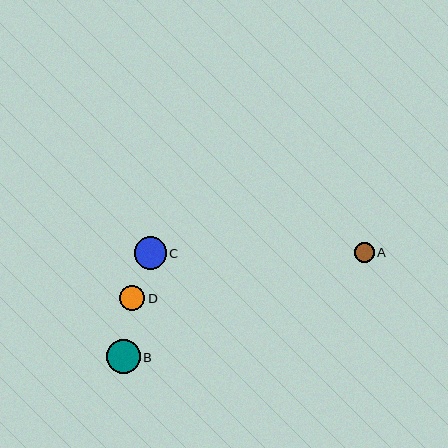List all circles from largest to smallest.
From largest to smallest: B, C, D, A.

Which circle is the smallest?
Circle A is the smallest with a size of approximately 20 pixels.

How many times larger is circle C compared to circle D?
Circle C is approximately 1.3 times the size of circle D.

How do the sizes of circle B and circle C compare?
Circle B and circle C are approximately the same size.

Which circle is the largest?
Circle B is the largest with a size of approximately 34 pixels.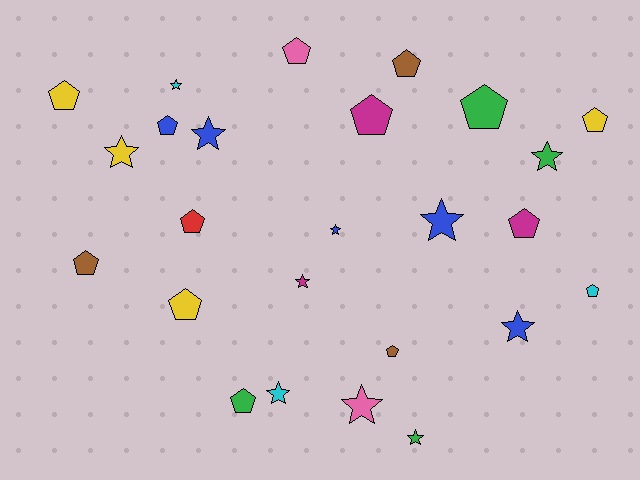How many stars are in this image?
There are 11 stars.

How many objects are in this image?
There are 25 objects.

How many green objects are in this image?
There are 4 green objects.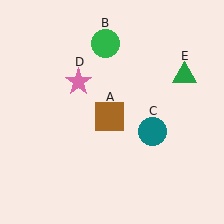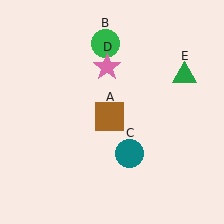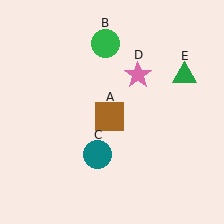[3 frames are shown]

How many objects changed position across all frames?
2 objects changed position: teal circle (object C), pink star (object D).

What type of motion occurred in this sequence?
The teal circle (object C), pink star (object D) rotated clockwise around the center of the scene.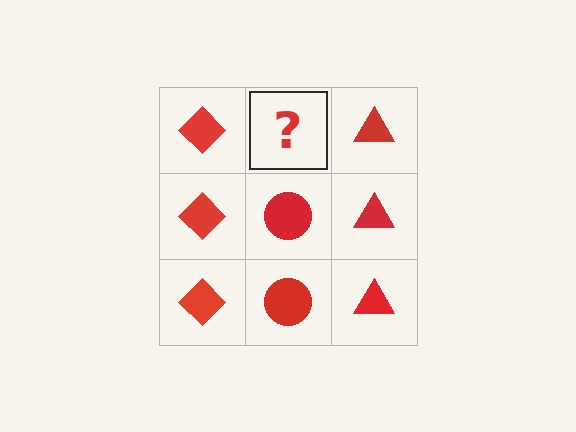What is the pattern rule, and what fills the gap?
The rule is that each column has a consistent shape. The gap should be filled with a red circle.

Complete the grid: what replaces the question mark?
The question mark should be replaced with a red circle.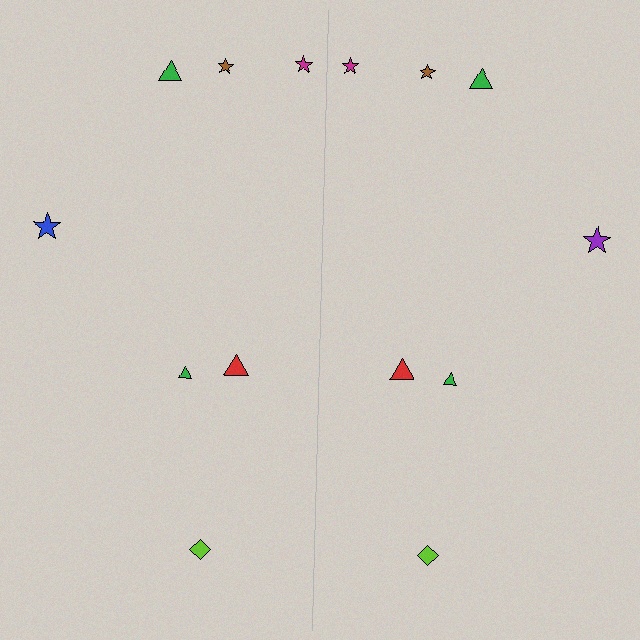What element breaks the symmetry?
The purple star on the right side breaks the symmetry — its mirror counterpart is blue.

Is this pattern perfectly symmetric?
No, the pattern is not perfectly symmetric. The purple star on the right side breaks the symmetry — its mirror counterpart is blue.